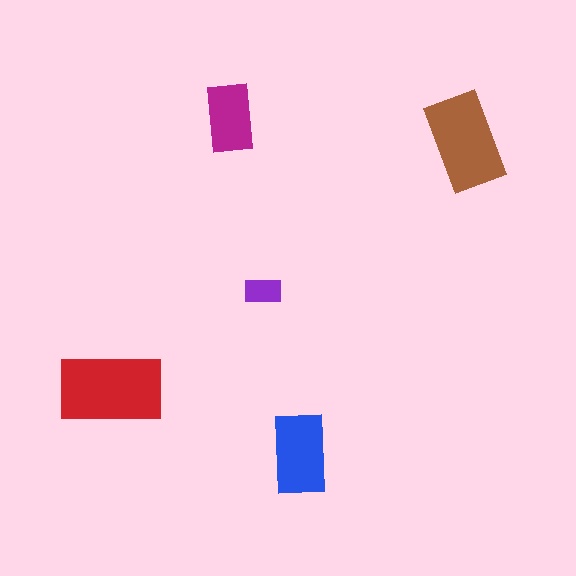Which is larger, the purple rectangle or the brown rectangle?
The brown one.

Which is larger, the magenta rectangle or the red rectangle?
The red one.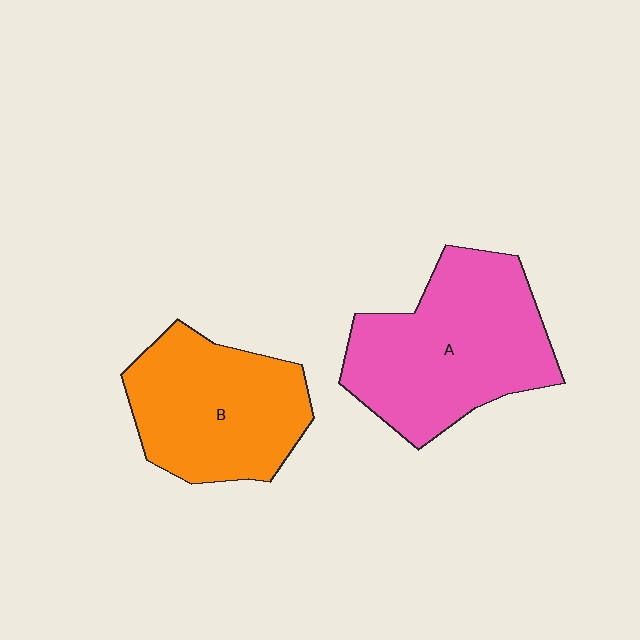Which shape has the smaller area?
Shape B (orange).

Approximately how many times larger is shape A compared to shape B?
Approximately 1.2 times.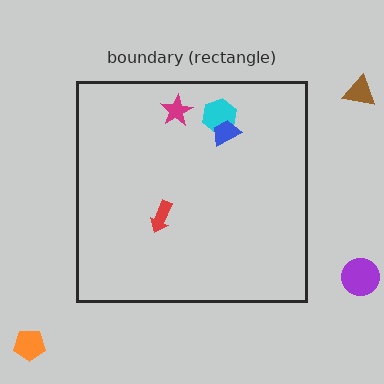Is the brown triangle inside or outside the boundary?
Outside.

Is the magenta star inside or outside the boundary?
Inside.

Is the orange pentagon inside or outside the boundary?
Outside.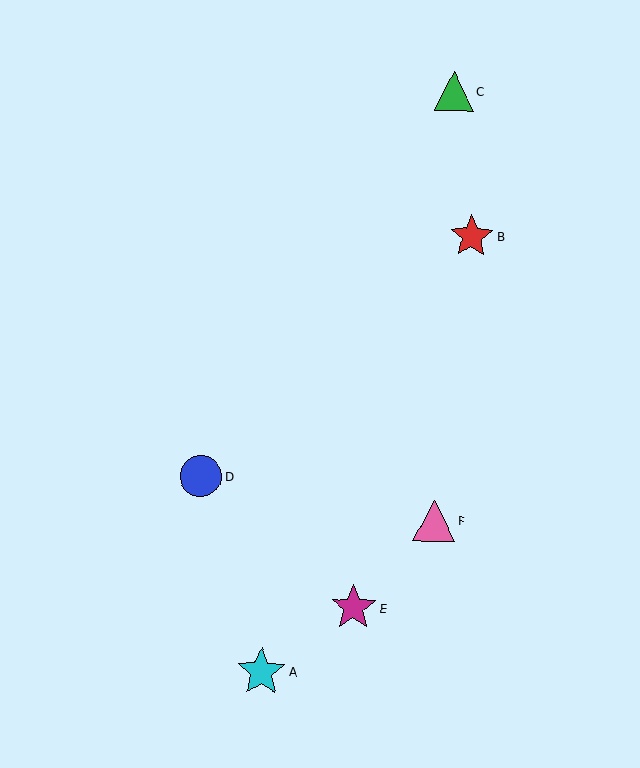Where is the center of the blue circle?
The center of the blue circle is at (201, 476).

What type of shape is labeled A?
Shape A is a cyan star.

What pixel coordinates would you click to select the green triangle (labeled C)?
Click at (454, 91) to select the green triangle C.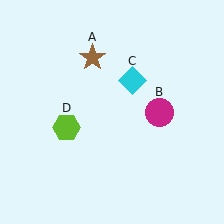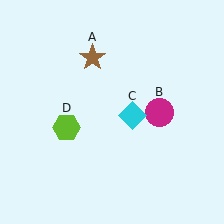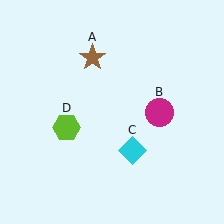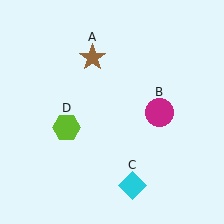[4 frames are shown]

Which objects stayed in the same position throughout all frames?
Brown star (object A) and magenta circle (object B) and lime hexagon (object D) remained stationary.